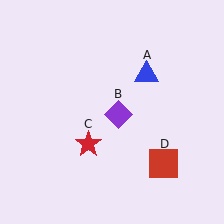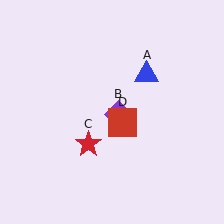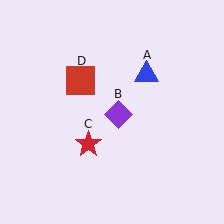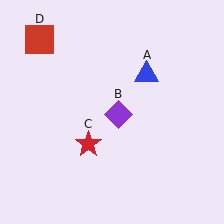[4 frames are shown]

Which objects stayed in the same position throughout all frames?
Blue triangle (object A) and purple diamond (object B) and red star (object C) remained stationary.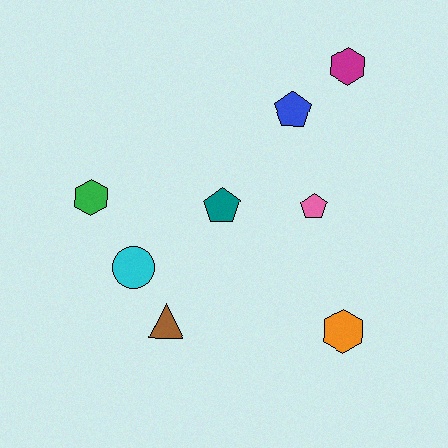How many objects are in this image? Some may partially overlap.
There are 8 objects.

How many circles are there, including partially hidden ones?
There is 1 circle.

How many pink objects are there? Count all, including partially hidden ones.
There is 1 pink object.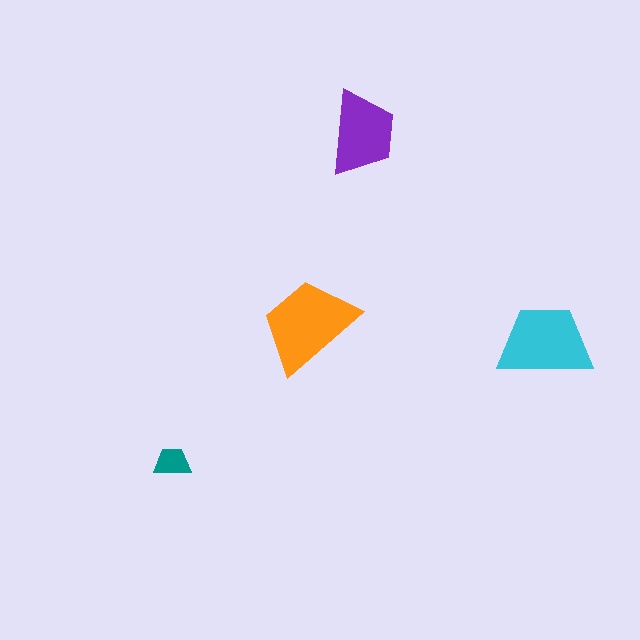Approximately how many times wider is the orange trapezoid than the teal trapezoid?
About 2.5 times wider.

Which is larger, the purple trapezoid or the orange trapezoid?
The orange one.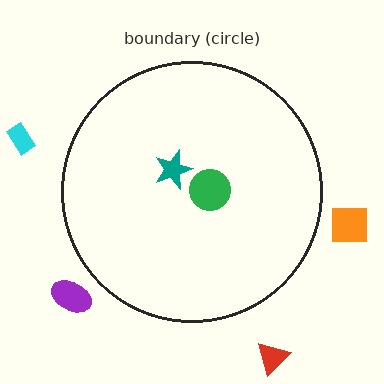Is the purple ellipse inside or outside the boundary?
Outside.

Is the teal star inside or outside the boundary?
Inside.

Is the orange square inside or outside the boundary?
Outside.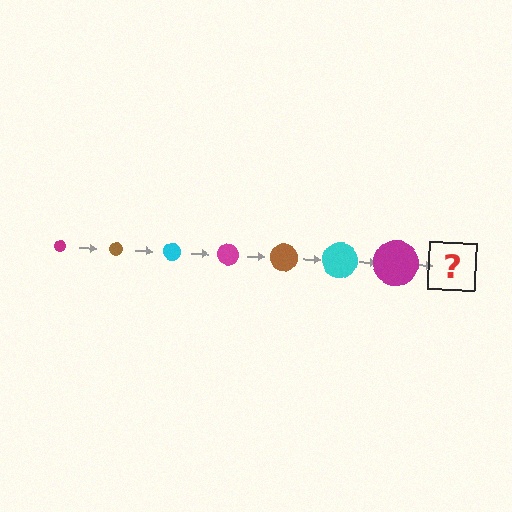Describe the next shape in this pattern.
It should be a brown circle, larger than the previous one.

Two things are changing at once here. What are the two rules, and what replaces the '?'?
The two rules are that the circle grows larger each step and the color cycles through magenta, brown, and cyan. The '?' should be a brown circle, larger than the previous one.